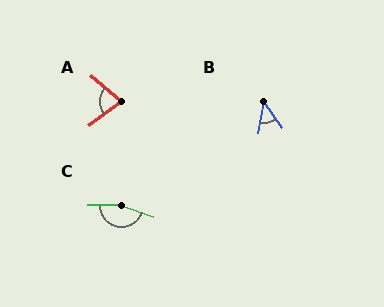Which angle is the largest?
C, at approximately 161 degrees.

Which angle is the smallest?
B, at approximately 46 degrees.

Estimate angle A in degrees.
Approximately 78 degrees.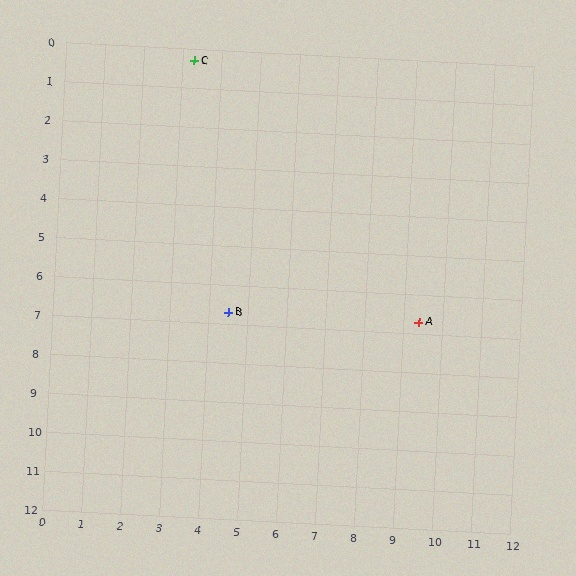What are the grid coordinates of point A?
Point A is at approximately (9.4, 6.7).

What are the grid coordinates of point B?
Point B is at approximately (4.5, 6.7).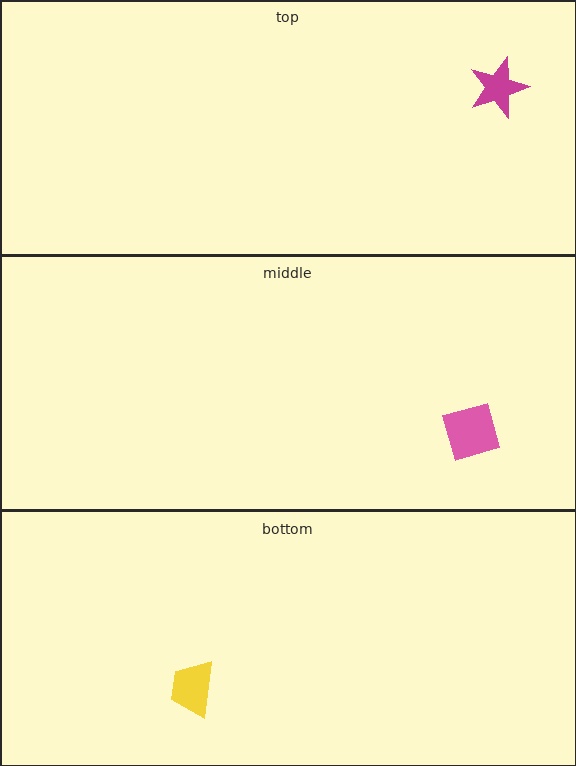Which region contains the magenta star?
The top region.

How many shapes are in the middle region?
1.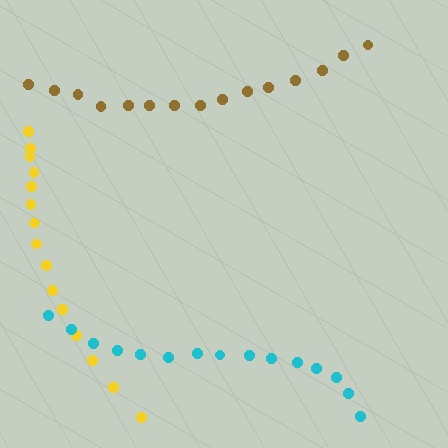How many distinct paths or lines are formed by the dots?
There are 3 distinct paths.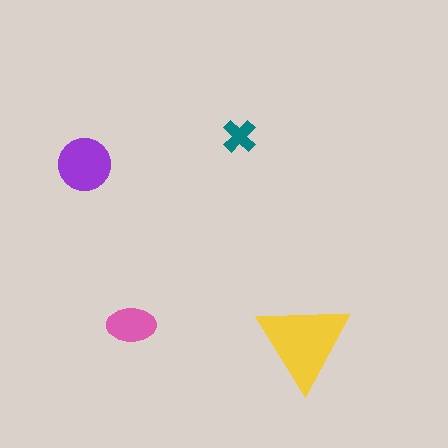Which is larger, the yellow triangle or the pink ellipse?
The yellow triangle.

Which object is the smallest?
The teal cross.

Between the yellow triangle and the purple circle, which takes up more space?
The yellow triangle.